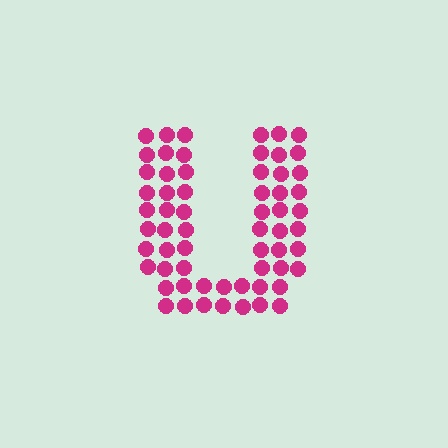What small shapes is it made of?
It is made of small circles.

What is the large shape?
The large shape is the letter U.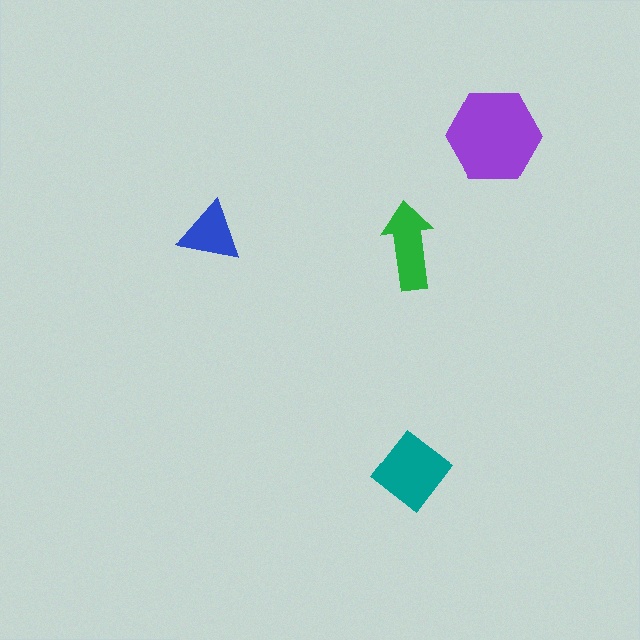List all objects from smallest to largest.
The blue triangle, the green arrow, the teal diamond, the purple hexagon.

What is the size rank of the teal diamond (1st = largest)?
2nd.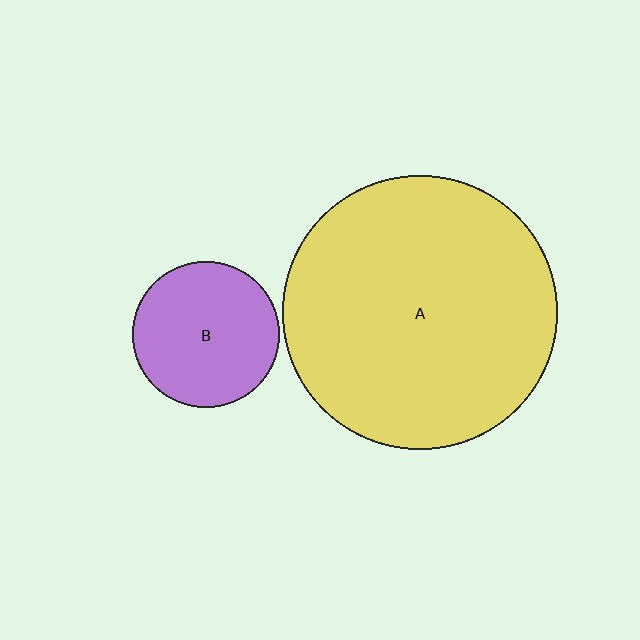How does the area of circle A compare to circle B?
Approximately 3.5 times.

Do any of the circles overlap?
No, none of the circles overlap.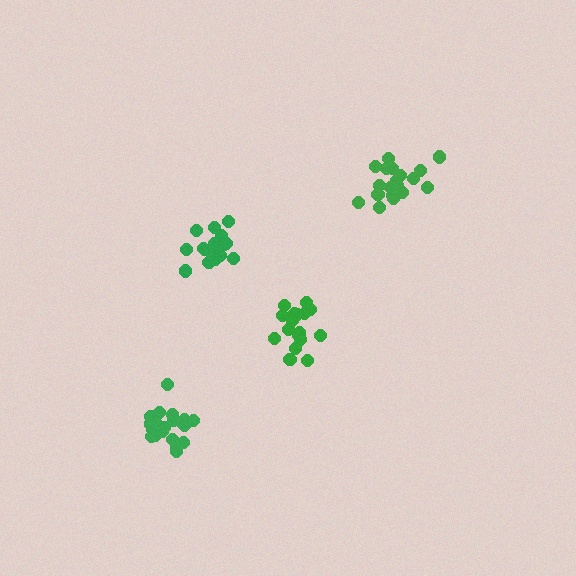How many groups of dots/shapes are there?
There are 4 groups.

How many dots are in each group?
Group 1: 19 dots, Group 2: 18 dots, Group 3: 17 dots, Group 4: 20 dots (74 total).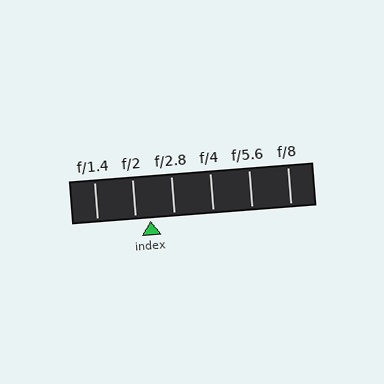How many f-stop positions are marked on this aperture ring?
There are 6 f-stop positions marked.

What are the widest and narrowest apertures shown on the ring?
The widest aperture shown is f/1.4 and the narrowest is f/8.